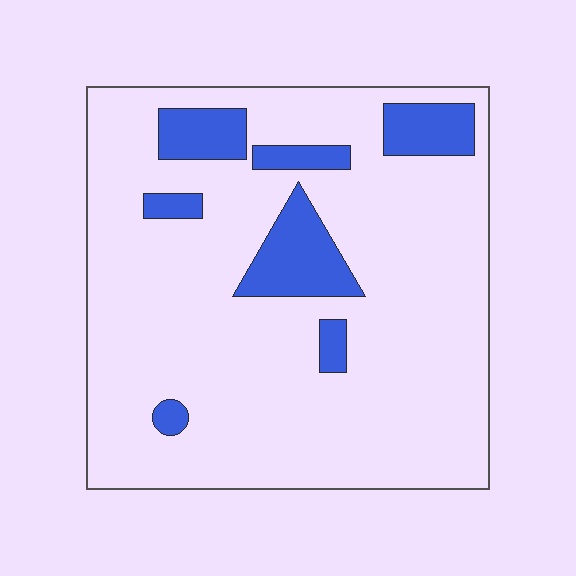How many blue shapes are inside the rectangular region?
7.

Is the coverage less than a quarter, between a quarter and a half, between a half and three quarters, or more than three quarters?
Less than a quarter.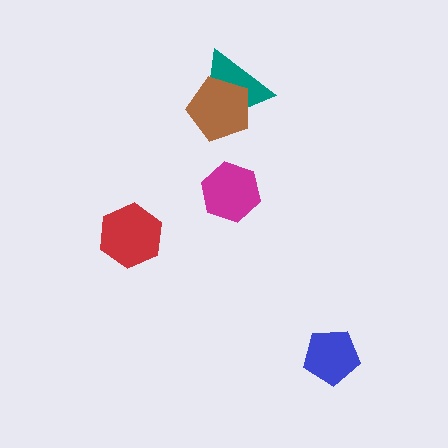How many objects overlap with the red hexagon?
0 objects overlap with the red hexagon.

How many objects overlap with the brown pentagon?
1 object overlaps with the brown pentagon.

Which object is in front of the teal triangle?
The brown pentagon is in front of the teal triangle.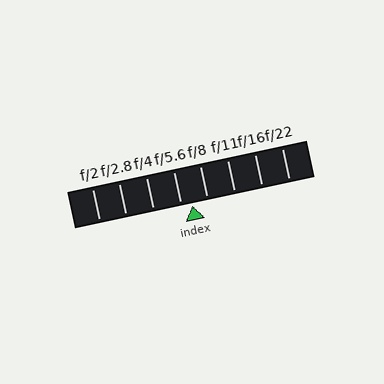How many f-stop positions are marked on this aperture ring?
There are 8 f-stop positions marked.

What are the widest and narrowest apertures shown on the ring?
The widest aperture shown is f/2 and the narrowest is f/22.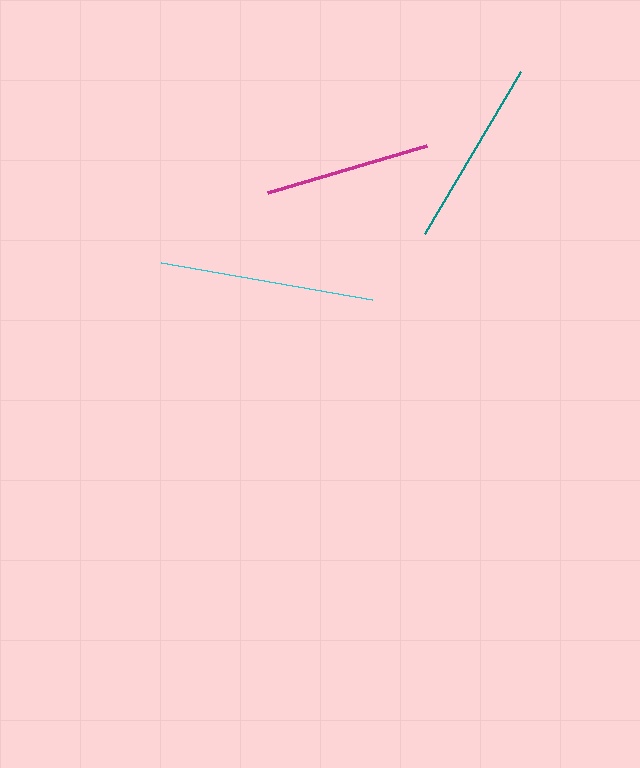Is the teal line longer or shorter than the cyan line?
The cyan line is longer than the teal line.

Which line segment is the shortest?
The magenta line is the shortest at approximately 166 pixels.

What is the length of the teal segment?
The teal segment is approximately 188 pixels long.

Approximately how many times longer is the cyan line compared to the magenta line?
The cyan line is approximately 1.3 times the length of the magenta line.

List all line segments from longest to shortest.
From longest to shortest: cyan, teal, magenta.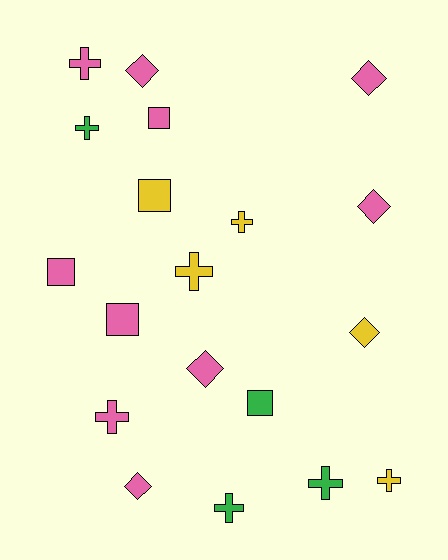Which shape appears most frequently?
Cross, with 8 objects.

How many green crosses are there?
There are 3 green crosses.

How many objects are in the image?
There are 19 objects.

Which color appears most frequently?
Pink, with 10 objects.